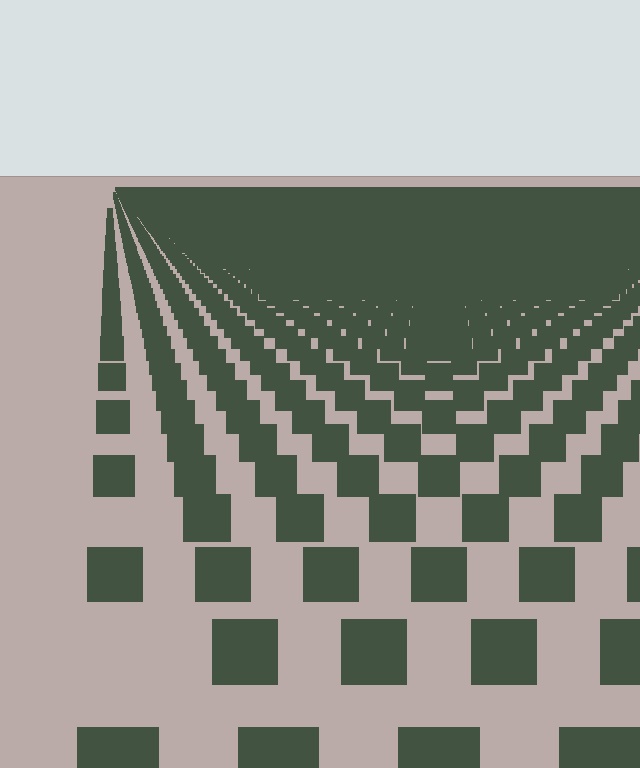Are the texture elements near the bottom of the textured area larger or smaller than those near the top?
Larger. Near the bottom, elements are closer to the viewer and appear at a bigger on-screen size.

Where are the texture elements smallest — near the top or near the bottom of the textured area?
Near the top.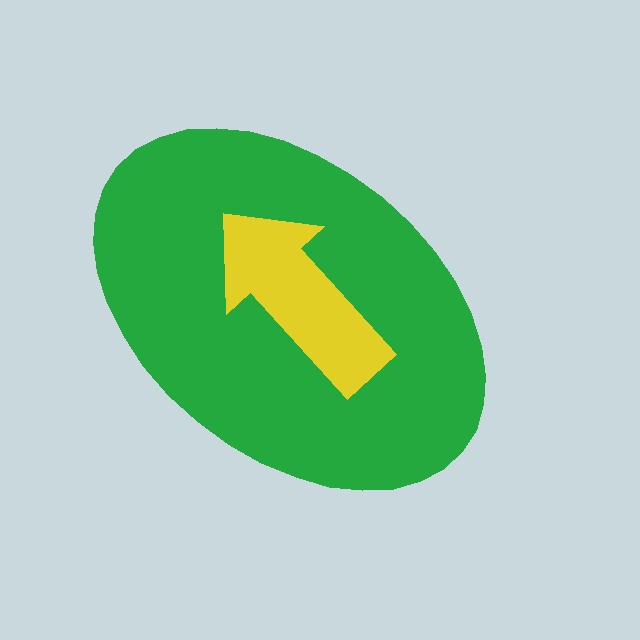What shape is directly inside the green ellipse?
The yellow arrow.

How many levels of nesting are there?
2.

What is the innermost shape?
The yellow arrow.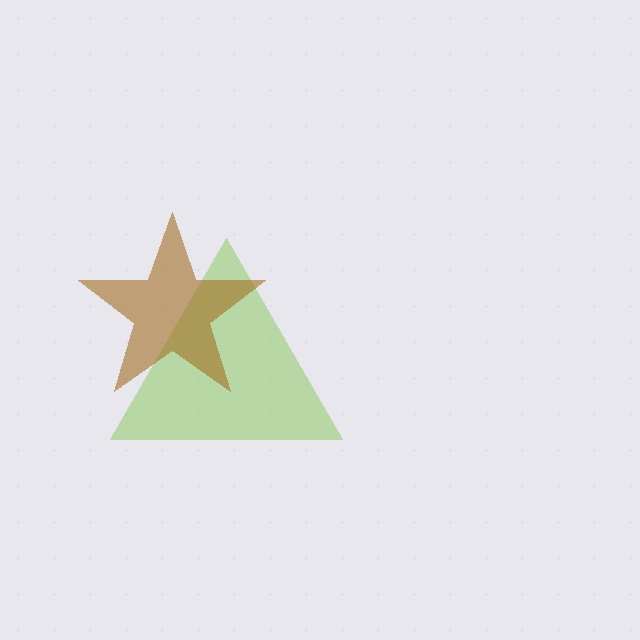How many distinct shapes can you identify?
There are 2 distinct shapes: a lime triangle, a brown star.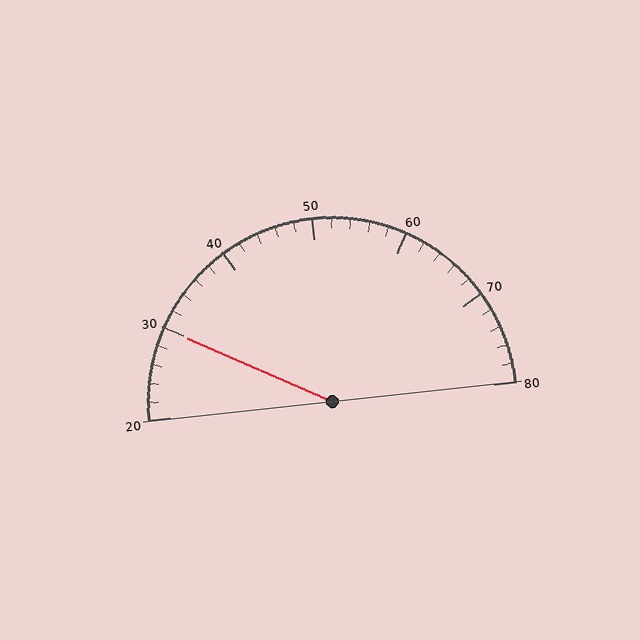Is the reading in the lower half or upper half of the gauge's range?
The reading is in the lower half of the range (20 to 80).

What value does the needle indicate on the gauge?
The needle indicates approximately 30.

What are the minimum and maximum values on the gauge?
The gauge ranges from 20 to 80.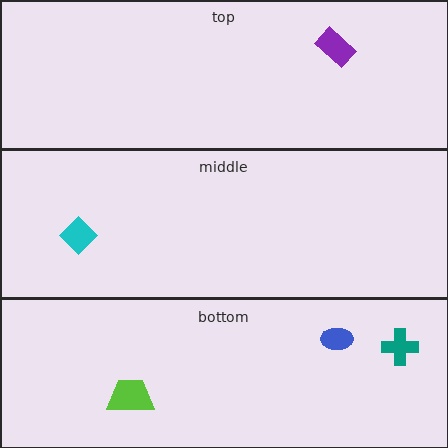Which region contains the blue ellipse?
The bottom region.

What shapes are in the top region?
The purple rectangle.